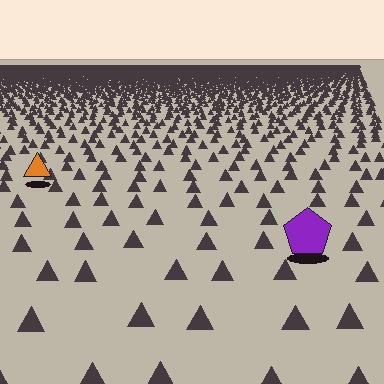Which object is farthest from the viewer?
The orange triangle is farthest from the viewer. It appears smaller and the ground texture around it is denser.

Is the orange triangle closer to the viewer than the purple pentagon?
No. The purple pentagon is closer — you can tell from the texture gradient: the ground texture is coarser near it.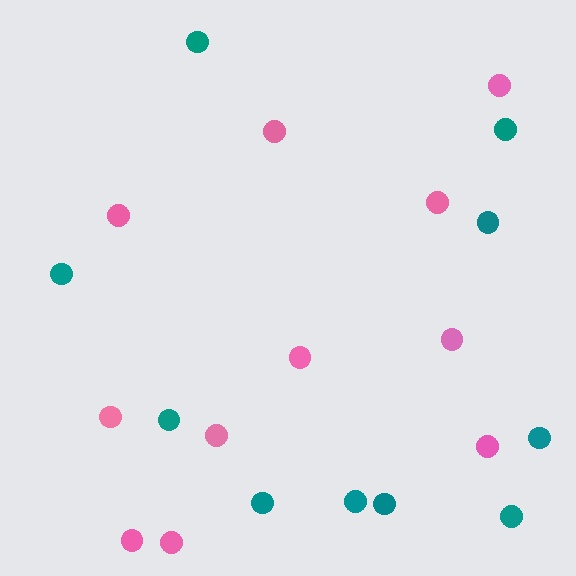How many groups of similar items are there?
There are 2 groups: one group of teal circles (10) and one group of pink circles (11).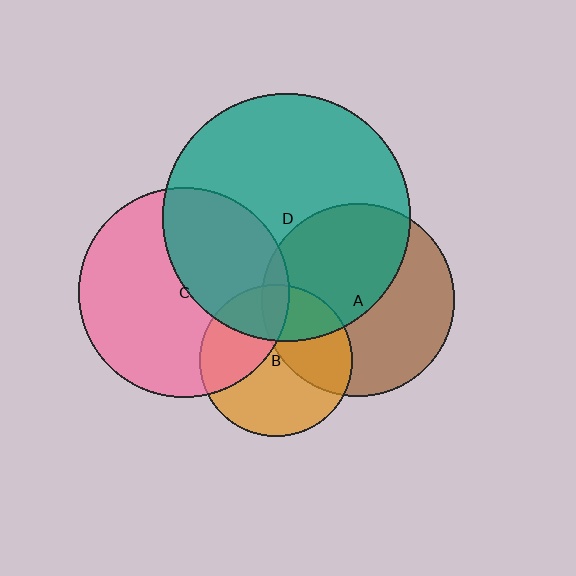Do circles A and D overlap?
Yes.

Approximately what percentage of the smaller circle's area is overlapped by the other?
Approximately 50%.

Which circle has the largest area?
Circle D (teal).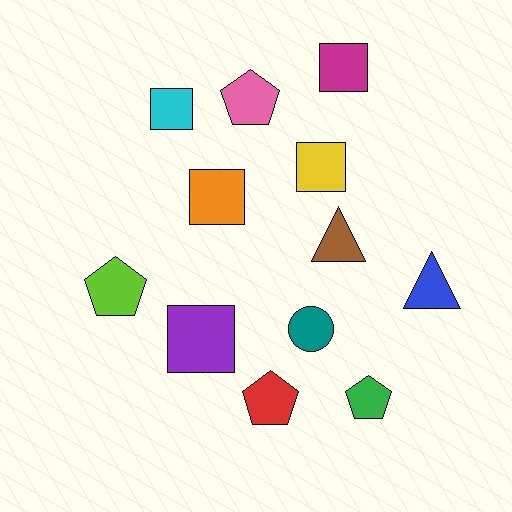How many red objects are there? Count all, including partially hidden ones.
There is 1 red object.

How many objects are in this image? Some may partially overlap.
There are 12 objects.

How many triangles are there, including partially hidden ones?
There are 2 triangles.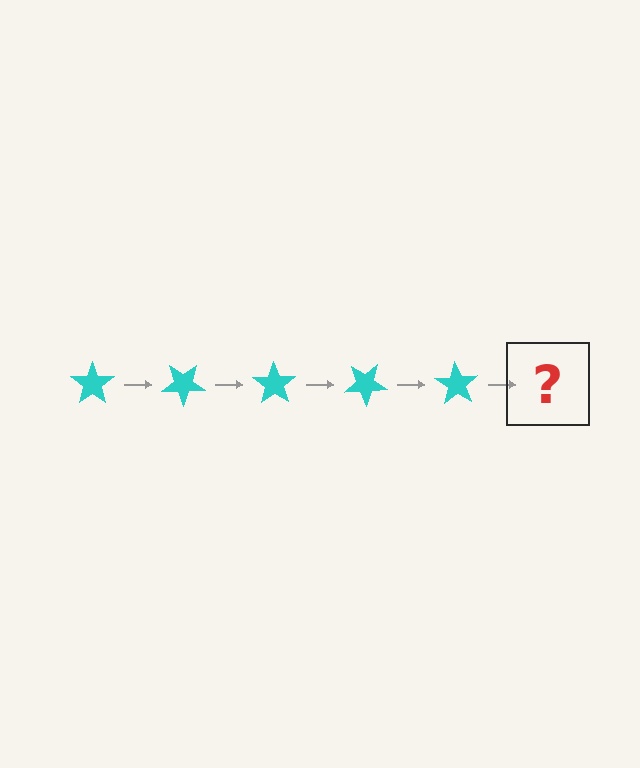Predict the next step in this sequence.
The next step is a cyan star rotated 175 degrees.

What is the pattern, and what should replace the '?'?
The pattern is that the star rotates 35 degrees each step. The '?' should be a cyan star rotated 175 degrees.